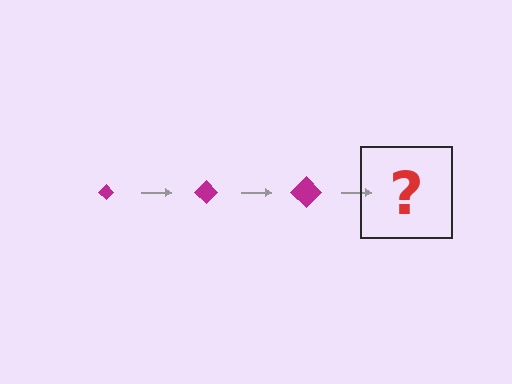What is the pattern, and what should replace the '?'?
The pattern is that the diamond gets progressively larger each step. The '?' should be a magenta diamond, larger than the previous one.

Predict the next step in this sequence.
The next step is a magenta diamond, larger than the previous one.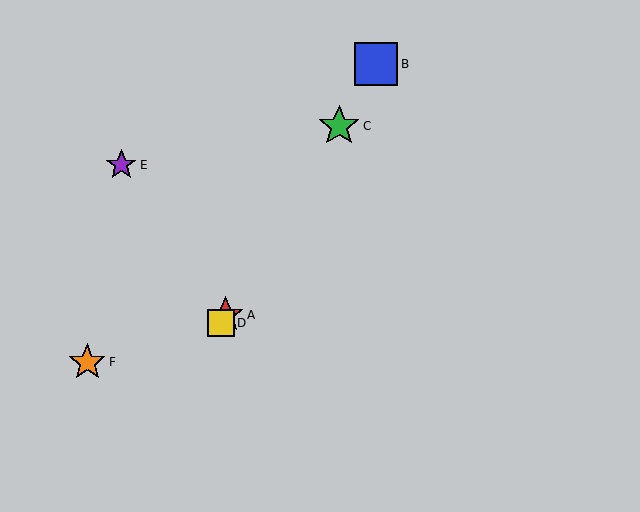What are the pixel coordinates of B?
Object B is at (376, 64).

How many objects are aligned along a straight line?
4 objects (A, B, C, D) are aligned along a straight line.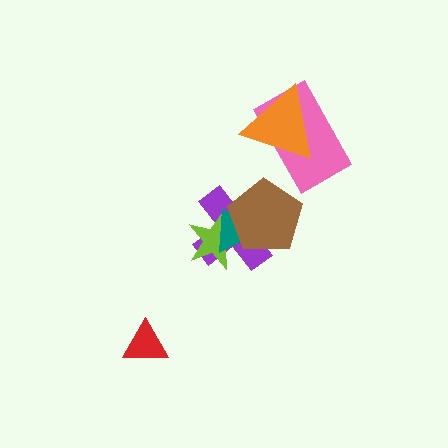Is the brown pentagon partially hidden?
No, no other shape covers it.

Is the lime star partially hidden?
Yes, it is partially covered by another shape.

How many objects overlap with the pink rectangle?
1 object overlaps with the pink rectangle.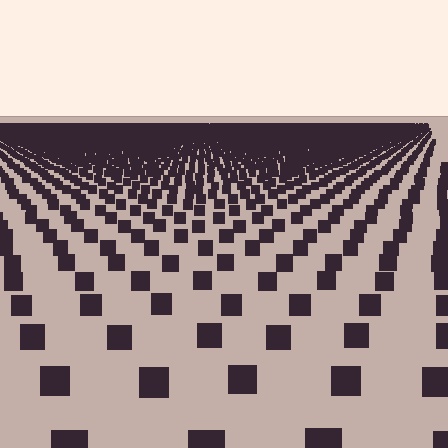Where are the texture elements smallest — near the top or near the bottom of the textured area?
Near the top.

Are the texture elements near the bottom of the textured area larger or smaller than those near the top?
Larger. Near the bottom, elements are closer to the viewer and appear at a bigger on-screen size.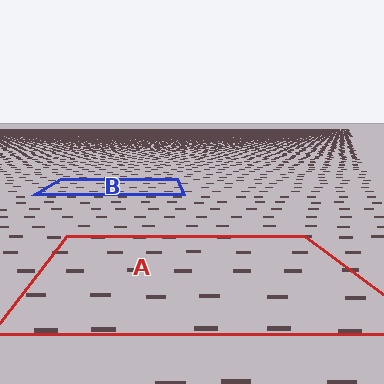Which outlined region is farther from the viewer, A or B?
Region B is farther from the viewer — the texture elements inside it appear smaller and more densely packed.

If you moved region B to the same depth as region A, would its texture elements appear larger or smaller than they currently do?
They would appear larger. At a closer depth, the same texture elements are projected at a bigger on-screen size.